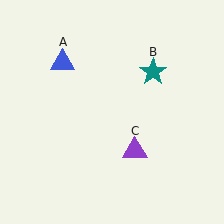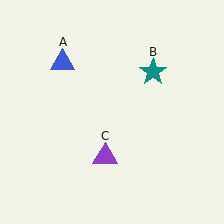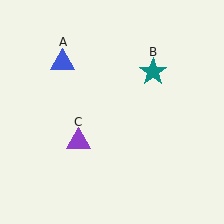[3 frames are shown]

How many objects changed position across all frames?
1 object changed position: purple triangle (object C).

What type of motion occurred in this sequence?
The purple triangle (object C) rotated clockwise around the center of the scene.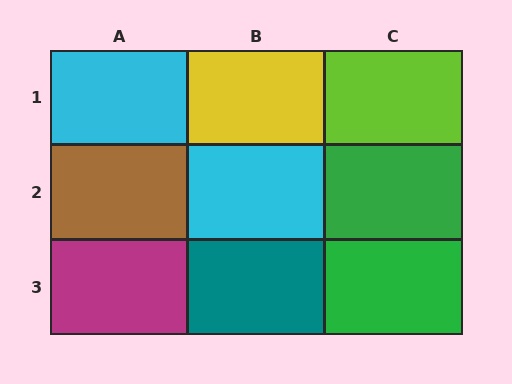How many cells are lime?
1 cell is lime.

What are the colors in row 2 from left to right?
Brown, cyan, green.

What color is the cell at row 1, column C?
Lime.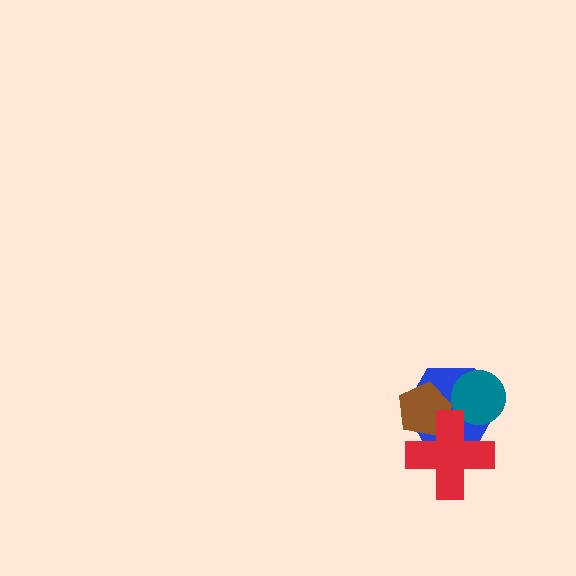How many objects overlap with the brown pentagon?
2 objects overlap with the brown pentagon.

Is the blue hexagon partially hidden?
Yes, it is partially covered by another shape.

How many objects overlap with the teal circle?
1 object overlaps with the teal circle.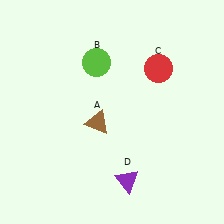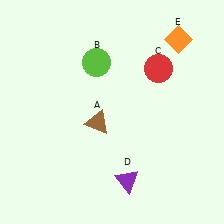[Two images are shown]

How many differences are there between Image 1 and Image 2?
There is 1 difference between the two images.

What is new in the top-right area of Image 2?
An orange diamond (E) was added in the top-right area of Image 2.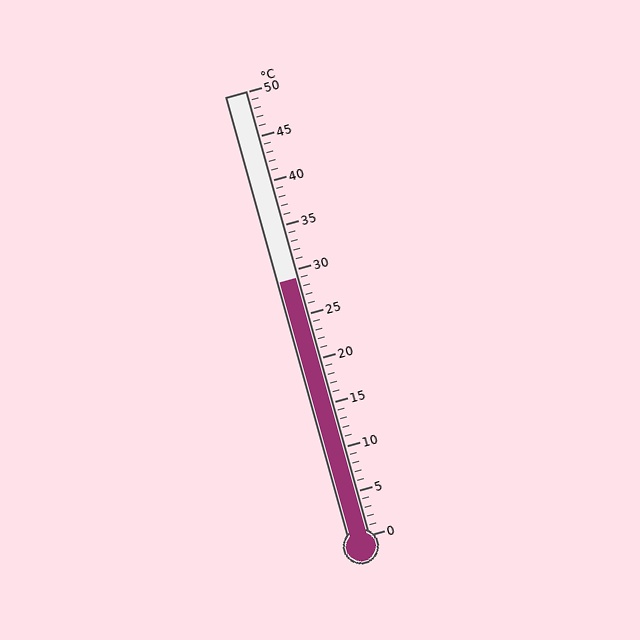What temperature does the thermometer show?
The thermometer shows approximately 29°C.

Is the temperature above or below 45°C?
The temperature is below 45°C.